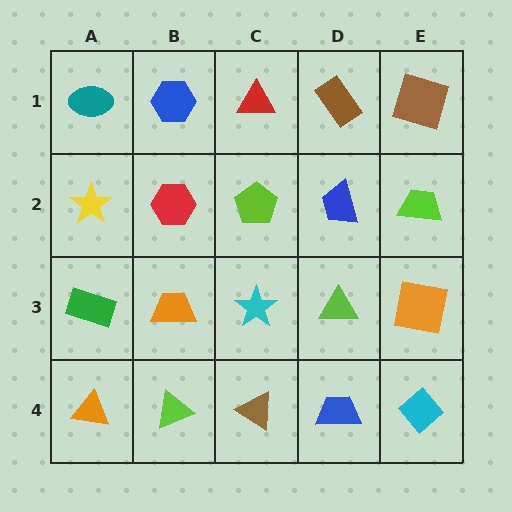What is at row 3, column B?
An orange trapezoid.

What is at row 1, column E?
A brown square.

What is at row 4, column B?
A lime triangle.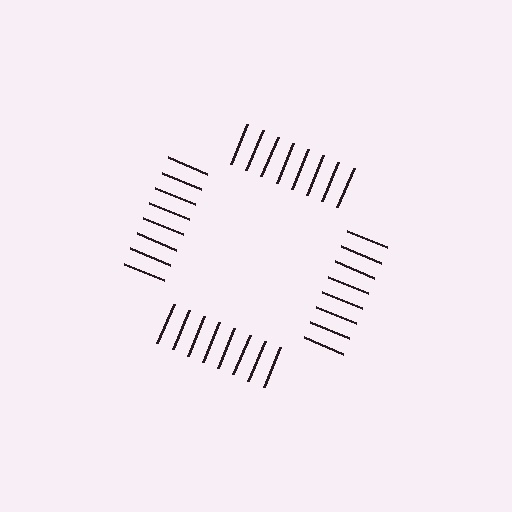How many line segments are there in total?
32 — 8 along each of the 4 edges.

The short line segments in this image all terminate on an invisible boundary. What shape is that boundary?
An illusory square — the line segments terminate on its edges but no continuous stroke is drawn.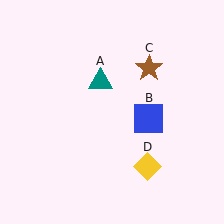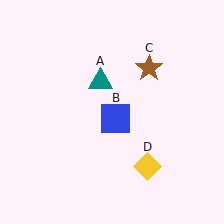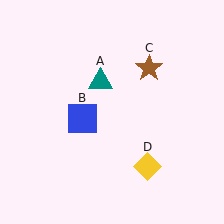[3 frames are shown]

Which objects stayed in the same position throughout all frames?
Teal triangle (object A) and brown star (object C) and yellow diamond (object D) remained stationary.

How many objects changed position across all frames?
1 object changed position: blue square (object B).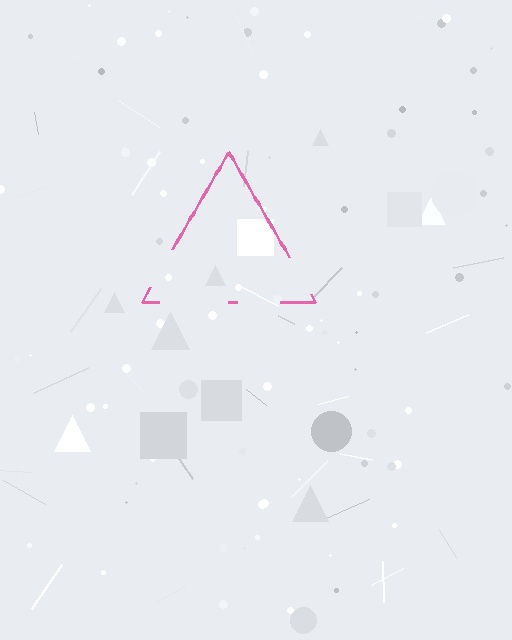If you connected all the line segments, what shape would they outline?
They would outline a triangle.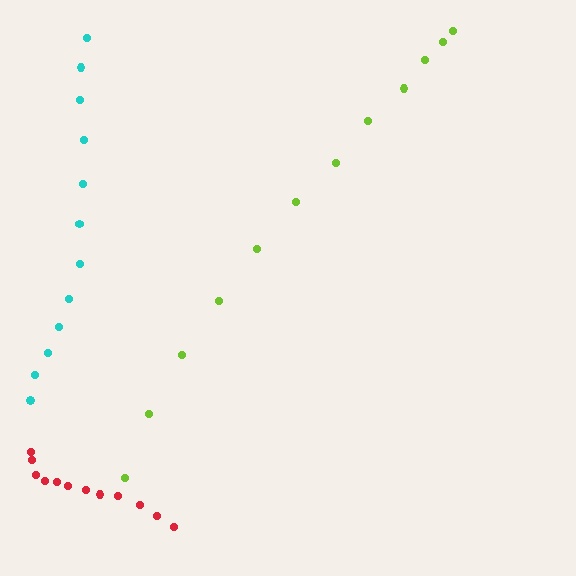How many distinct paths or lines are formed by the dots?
There are 3 distinct paths.